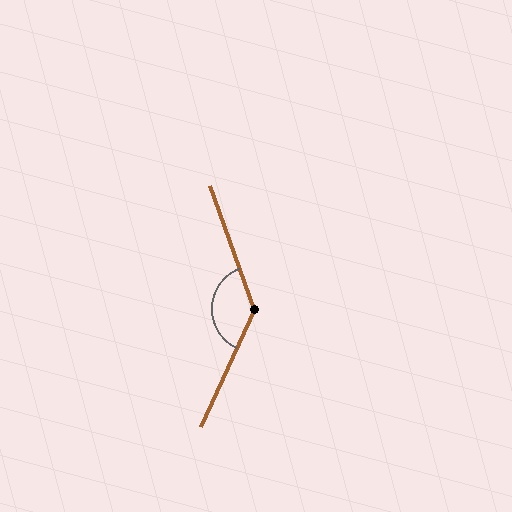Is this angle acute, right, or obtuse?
It is obtuse.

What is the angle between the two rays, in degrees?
Approximately 136 degrees.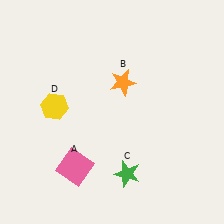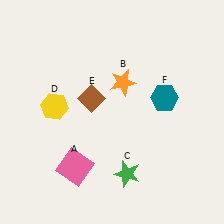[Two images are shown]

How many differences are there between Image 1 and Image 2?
There are 2 differences between the two images.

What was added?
A brown diamond (E), a teal hexagon (F) were added in Image 2.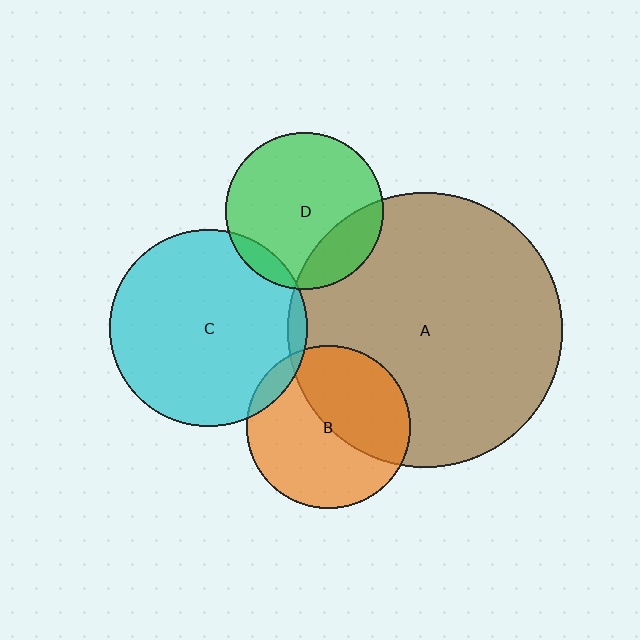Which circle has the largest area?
Circle A (brown).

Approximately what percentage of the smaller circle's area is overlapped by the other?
Approximately 45%.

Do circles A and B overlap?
Yes.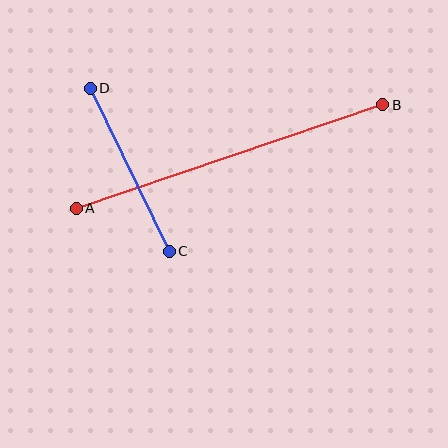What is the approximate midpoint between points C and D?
The midpoint is at approximately (130, 170) pixels.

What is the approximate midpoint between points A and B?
The midpoint is at approximately (230, 157) pixels.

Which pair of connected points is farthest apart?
Points A and B are farthest apart.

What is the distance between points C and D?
The distance is approximately 181 pixels.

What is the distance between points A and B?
The distance is approximately 323 pixels.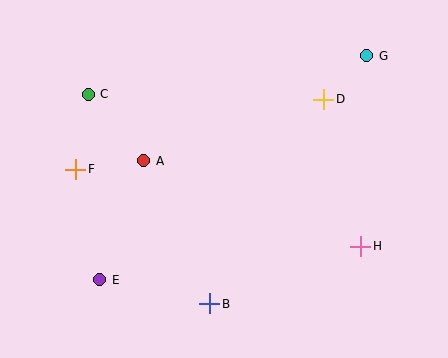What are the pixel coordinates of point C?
Point C is at (88, 94).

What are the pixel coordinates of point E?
Point E is at (100, 280).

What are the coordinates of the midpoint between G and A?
The midpoint between G and A is at (255, 108).